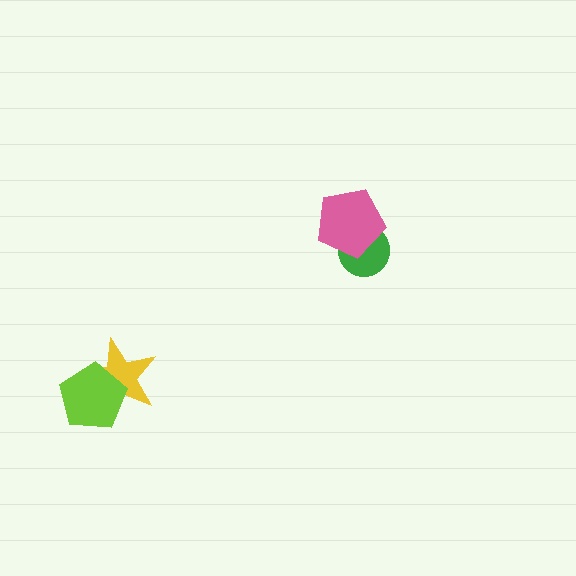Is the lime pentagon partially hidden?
No, no other shape covers it.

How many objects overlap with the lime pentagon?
1 object overlaps with the lime pentagon.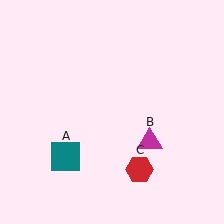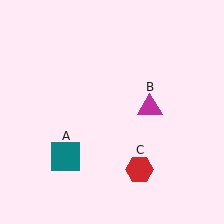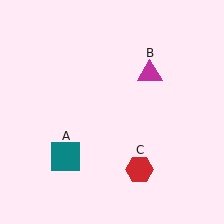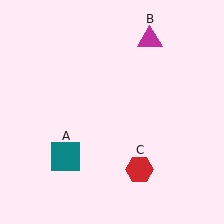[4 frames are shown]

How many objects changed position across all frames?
1 object changed position: magenta triangle (object B).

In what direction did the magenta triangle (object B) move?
The magenta triangle (object B) moved up.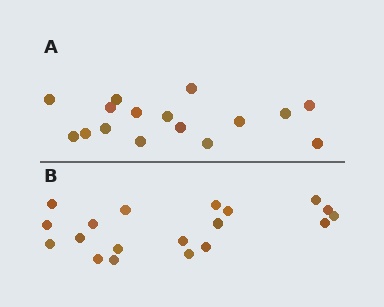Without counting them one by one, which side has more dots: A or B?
Region B (the bottom region) has more dots.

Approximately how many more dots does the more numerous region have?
Region B has just a few more — roughly 2 or 3 more dots than region A.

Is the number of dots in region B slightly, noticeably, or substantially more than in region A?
Region B has only slightly more — the two regions are fairly close. The ratio is roughly 1.2 to 1.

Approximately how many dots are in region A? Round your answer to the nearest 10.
About 20 dots. (The exact count is 16, which rounds to 20.)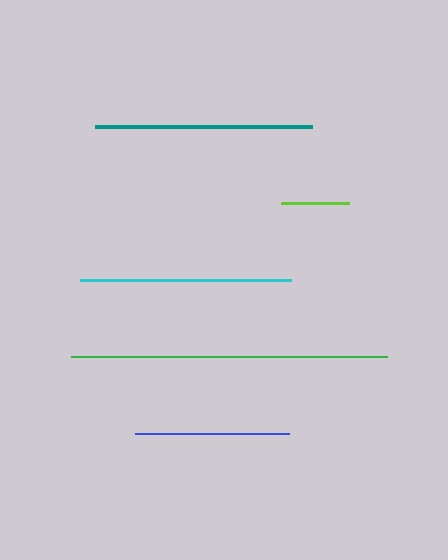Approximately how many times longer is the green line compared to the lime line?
The green line is approximately 4.7 times the length of the lime line.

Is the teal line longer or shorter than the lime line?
The teal line is longer than the lime line.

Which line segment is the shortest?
The lime line is the shortest at approximately 68 pixels.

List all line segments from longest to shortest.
From longest to shortest: green, teal, cyan, blue, lime.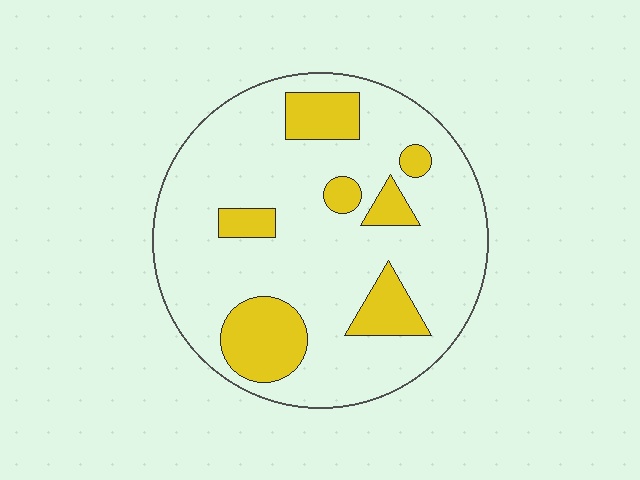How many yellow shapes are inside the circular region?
7.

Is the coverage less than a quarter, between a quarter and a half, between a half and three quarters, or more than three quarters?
Less than a quarter.